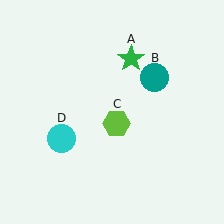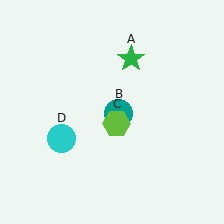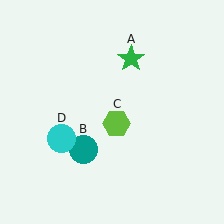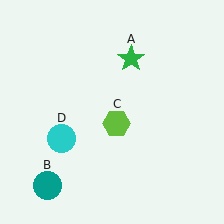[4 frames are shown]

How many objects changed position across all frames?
1 object changed position: teal circle (object B).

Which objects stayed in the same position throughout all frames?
Green star (object A) and lime hexagon (object C) and cyan circle (object D) remained stationary.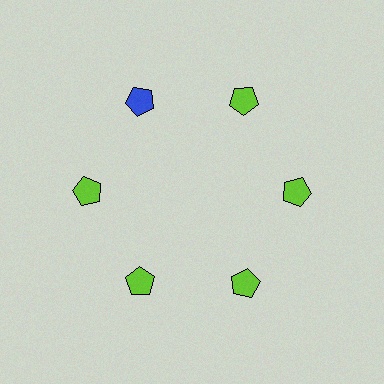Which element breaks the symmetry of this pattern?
The blue pentagon at roughly the 11 o'clock position breaks the symmetry. All other shapes are lime pentagons.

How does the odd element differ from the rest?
It has a different color: blue instead of lime.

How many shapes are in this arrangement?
There are 6 shapes arranged in a ring pattern.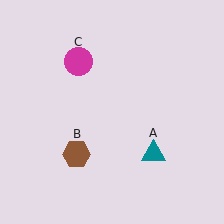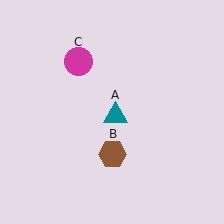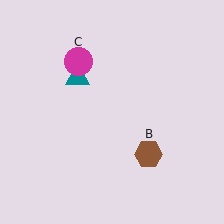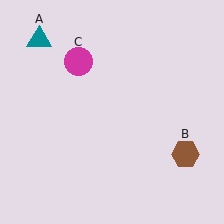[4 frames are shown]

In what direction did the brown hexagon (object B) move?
The brown hexagon (object B) moved right.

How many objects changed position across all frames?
2 objects changed position: teal triangle (object A), brown hexagon (object B).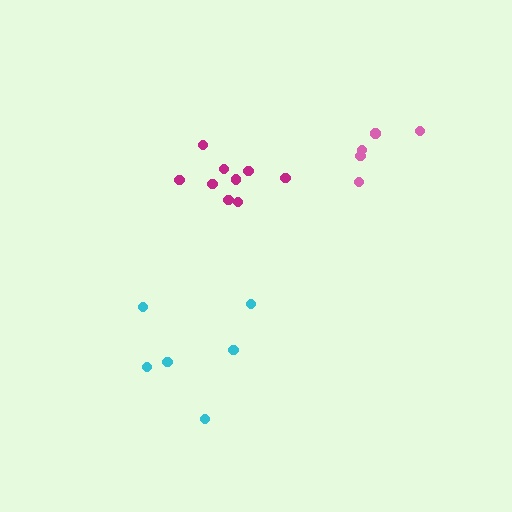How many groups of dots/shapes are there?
There are 3 groups.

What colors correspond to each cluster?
The clusters are colored: cyan, pink, magenta.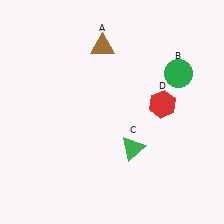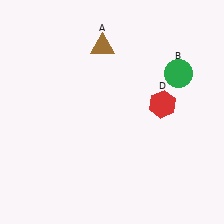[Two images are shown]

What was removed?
The green triangle (C) was removed in Image 2.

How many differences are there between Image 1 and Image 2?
There is 1 difference between the two images.